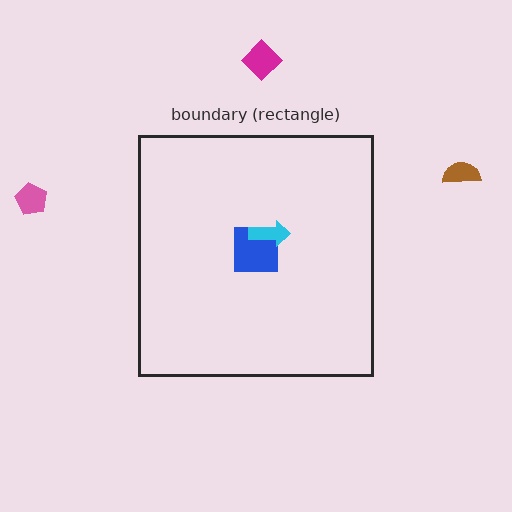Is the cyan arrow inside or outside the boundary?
Inside.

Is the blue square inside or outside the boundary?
Inside.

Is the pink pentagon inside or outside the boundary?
Outside.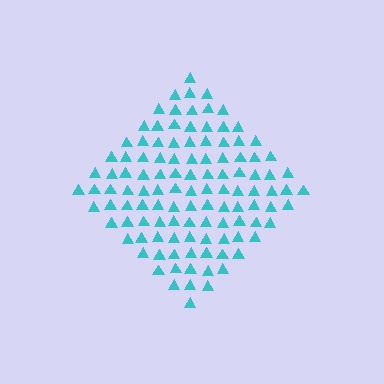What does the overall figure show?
The overall figure shows a diamond.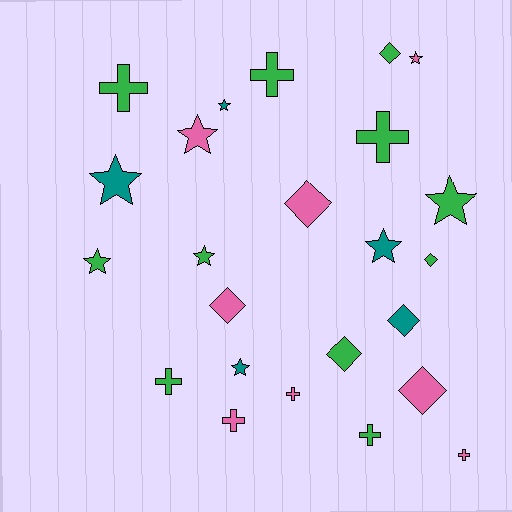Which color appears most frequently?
Green, with 11 objects.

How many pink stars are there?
There are 2 pink stars.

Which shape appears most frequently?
Star, with 9 objects.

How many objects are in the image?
There are 24 objects.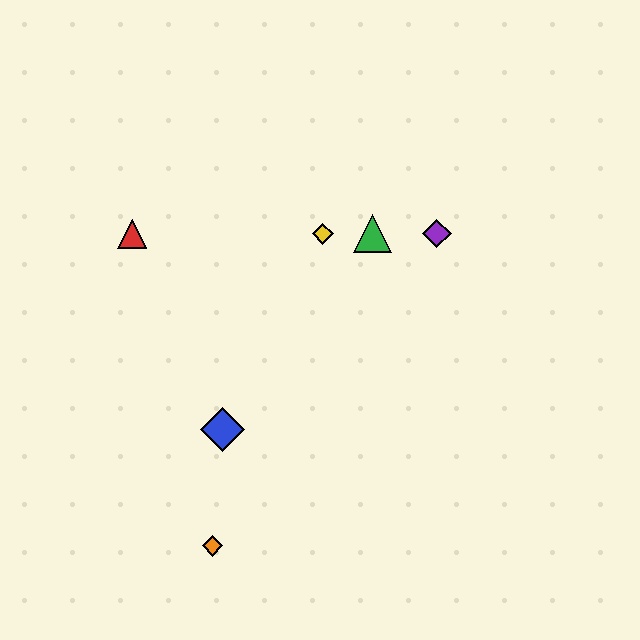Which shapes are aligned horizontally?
The red triangle, the green triangle, the yellow diamond, the purple diamond are aligned horizontally.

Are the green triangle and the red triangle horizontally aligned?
Yes, both are at y≈234.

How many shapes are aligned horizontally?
4 shapes (the red triangle, the green triangle, the yellow diamond, the purple diamond) are aligned horizontally.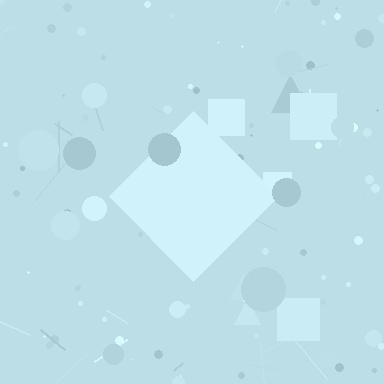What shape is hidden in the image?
A diamond is hidden in the image.